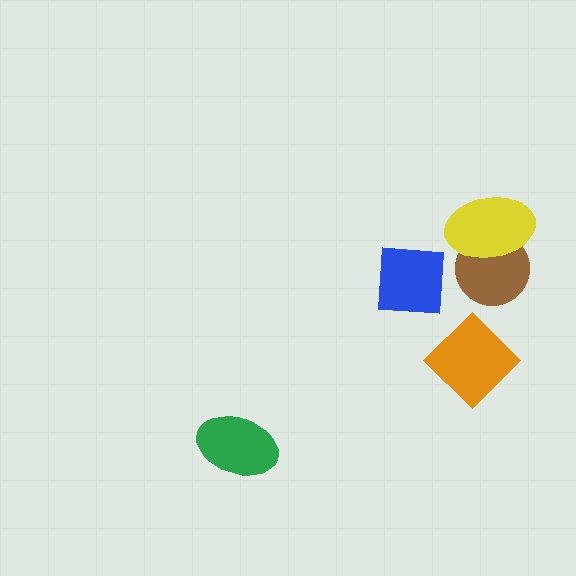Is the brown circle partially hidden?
Yes, it is partially covered by another shape.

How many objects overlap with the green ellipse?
0 objects overlap with the green ellipse.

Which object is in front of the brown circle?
The yellow ellipse is in front of the brown circle.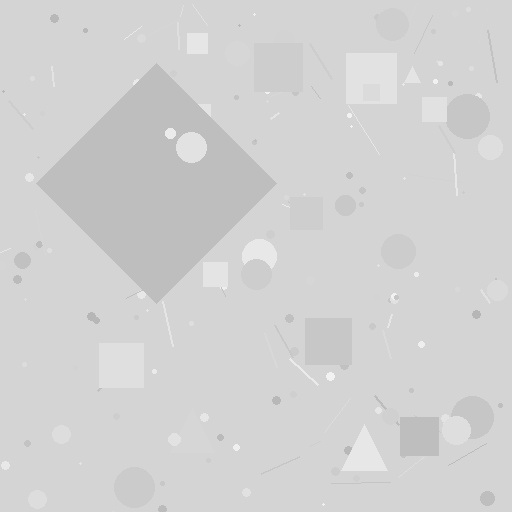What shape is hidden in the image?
A diamond is hidden in the image.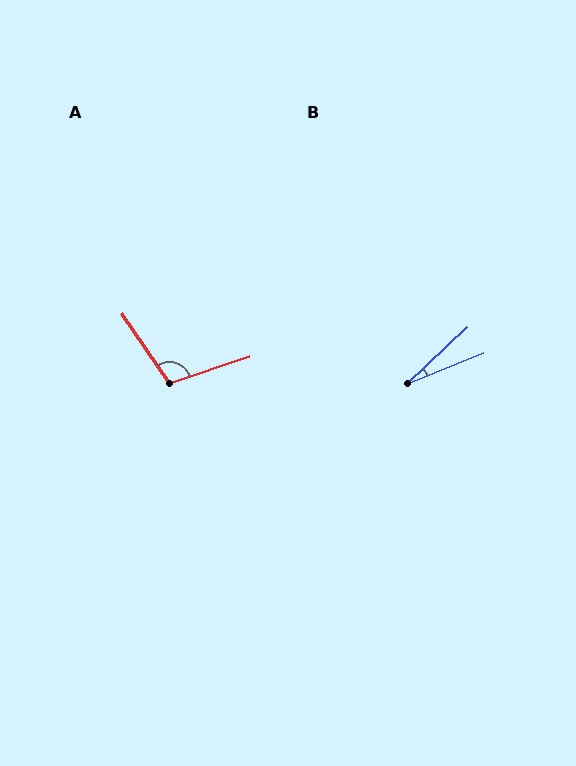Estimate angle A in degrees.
Approximately 106 degrees.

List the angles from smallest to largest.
B (21°), A (106°).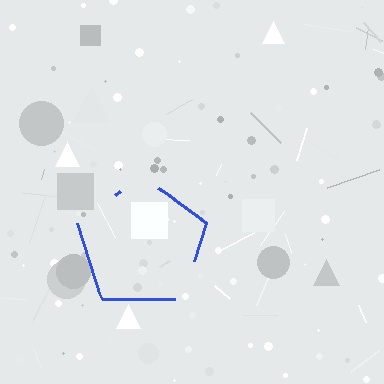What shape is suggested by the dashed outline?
The dashed outline suggests a pentagon.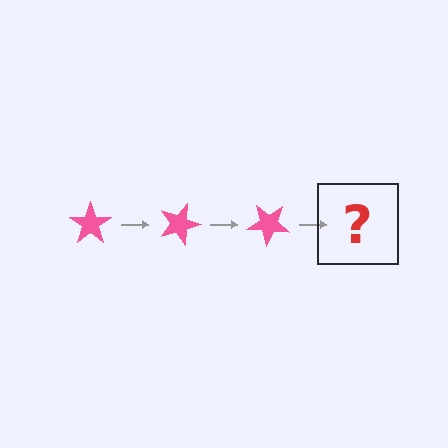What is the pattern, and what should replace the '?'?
The pattern is that the star rotates 20 degrees each step. The '?' should be a pink star rotated 60 degrees.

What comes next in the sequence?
The next element should be a pink star rotated 60 degrees.